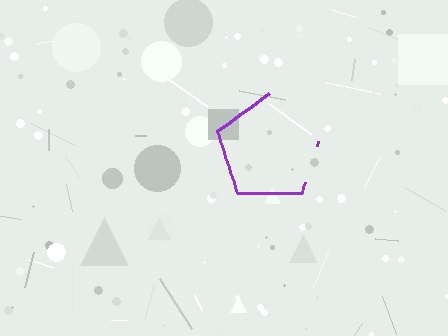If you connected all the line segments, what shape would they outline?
They would outline a pentagon.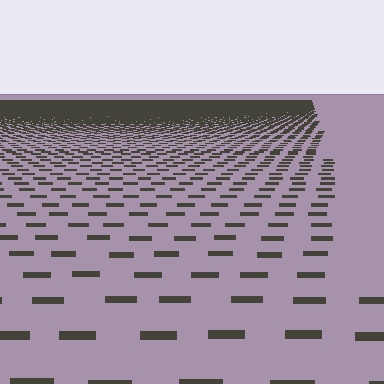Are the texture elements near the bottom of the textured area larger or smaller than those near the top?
Larger. Near the bottom, elements are closer to the viewer and appear at a bigger on-screen size.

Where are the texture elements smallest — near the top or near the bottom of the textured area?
Near the top.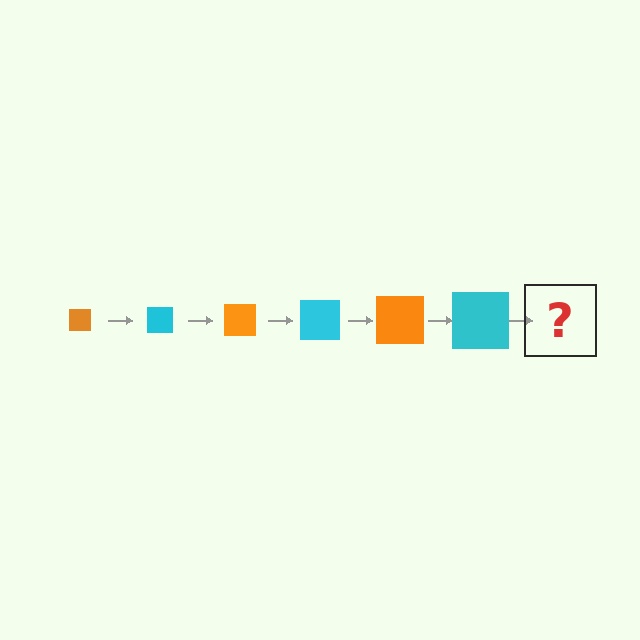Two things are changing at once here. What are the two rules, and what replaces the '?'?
The two rules are that the square grows larger each step and the color cycles through orange and cyan. The '?' should be an orange square, larger than the previous one.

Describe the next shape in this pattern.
It should be an orange square, larger than the previous one.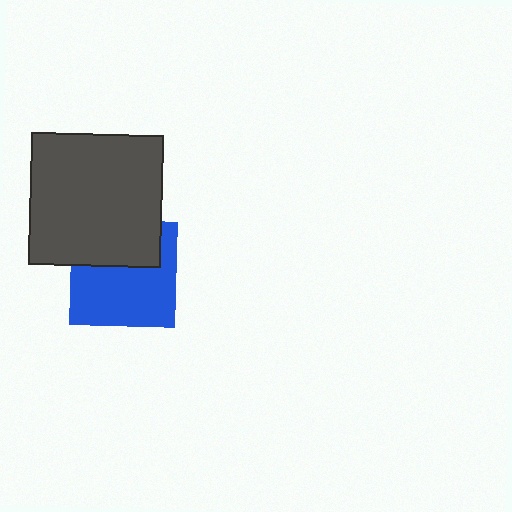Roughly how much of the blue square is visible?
About half of it is visible (roughly 62%).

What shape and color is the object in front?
The object in front is a dark gray square.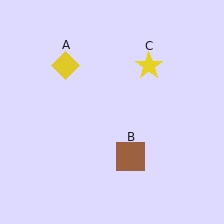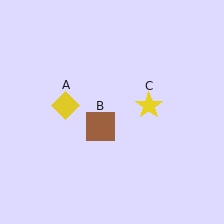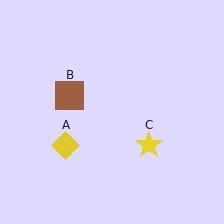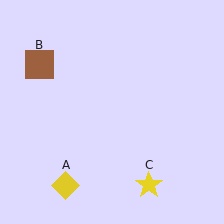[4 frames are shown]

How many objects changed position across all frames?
3 objects changed position: yellow diamond (object A), brown square (object B), yellow star (object C).